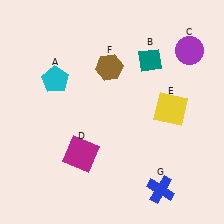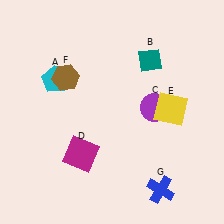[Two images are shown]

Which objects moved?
The objects that moved are: the purple circle (C), the brown hexagon (F).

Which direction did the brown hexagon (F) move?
The brown hexagon (F) moved left.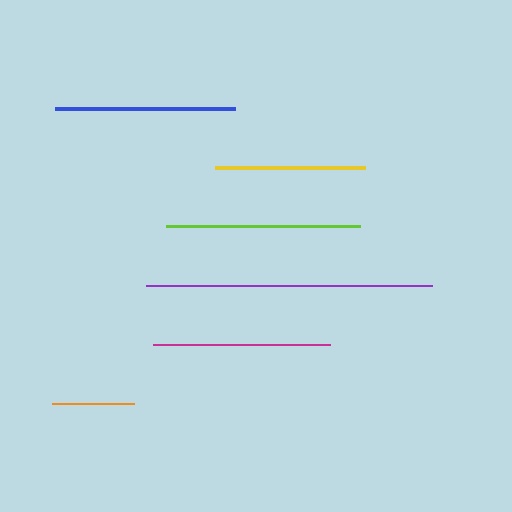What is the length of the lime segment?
The lime segment is approximately 193 pixels long.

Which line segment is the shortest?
The orange line is the shortest at approximately 82 pixels.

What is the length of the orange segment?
The orange segment is approximately 82 pixels long.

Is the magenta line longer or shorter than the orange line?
The magenta line is longer than the orange line.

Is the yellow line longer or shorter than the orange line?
The yellow line is longer than the orange line.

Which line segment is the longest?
The purple line is the longest at approximately 286 pixels.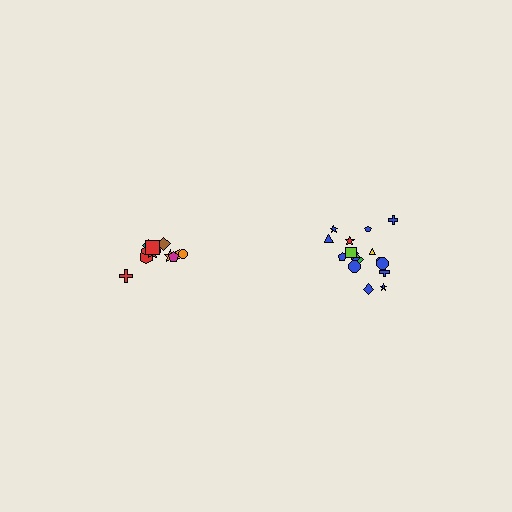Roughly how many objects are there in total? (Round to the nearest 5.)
Roughly 30 objects in total.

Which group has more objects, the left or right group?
The right group.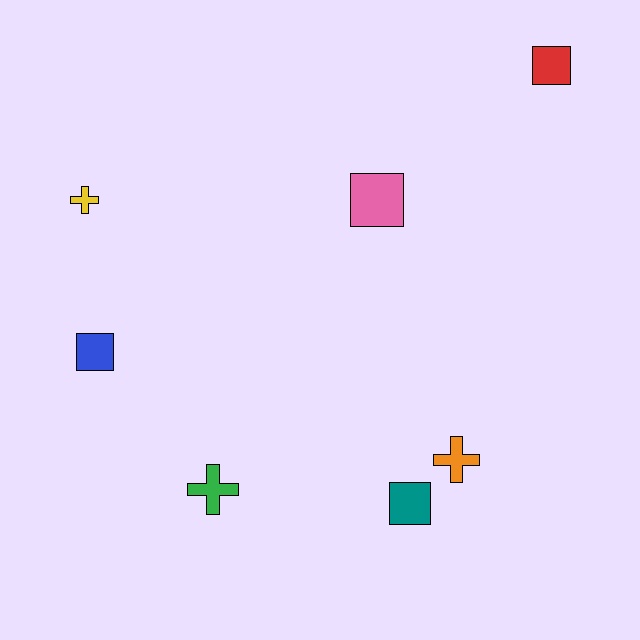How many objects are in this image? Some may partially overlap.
There are 7 objects.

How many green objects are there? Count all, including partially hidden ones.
There is 1 green object.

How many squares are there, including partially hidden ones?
There are 4 squares.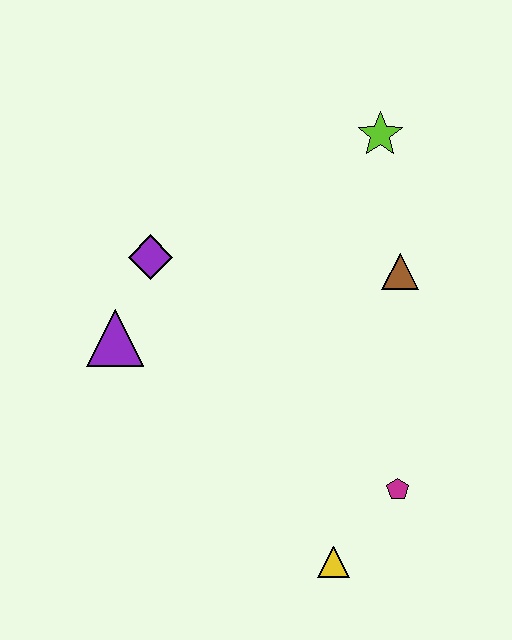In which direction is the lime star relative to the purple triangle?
The lime star is to the right of the purple triangle.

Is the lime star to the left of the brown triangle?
Yes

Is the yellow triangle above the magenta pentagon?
No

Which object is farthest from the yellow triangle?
The lime star is farthest from the yellow triangle.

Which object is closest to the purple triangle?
The purple diamond is closest to the purple triangle.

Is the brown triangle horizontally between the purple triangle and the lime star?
No